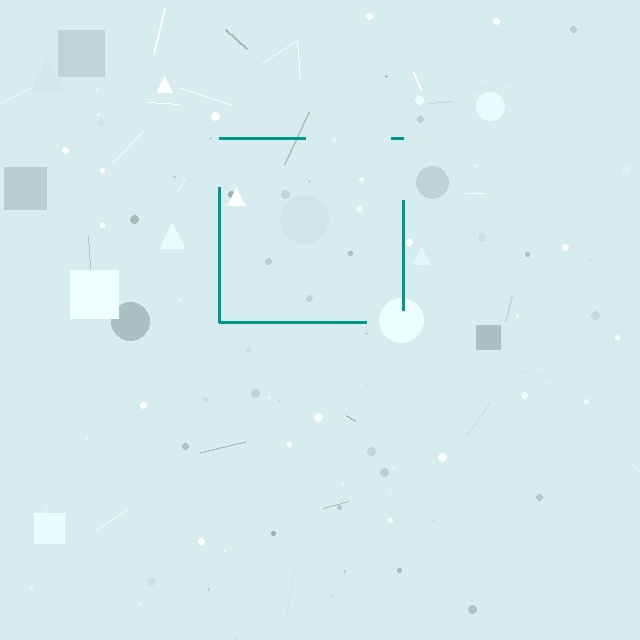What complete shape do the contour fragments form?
The contour fragments form a square.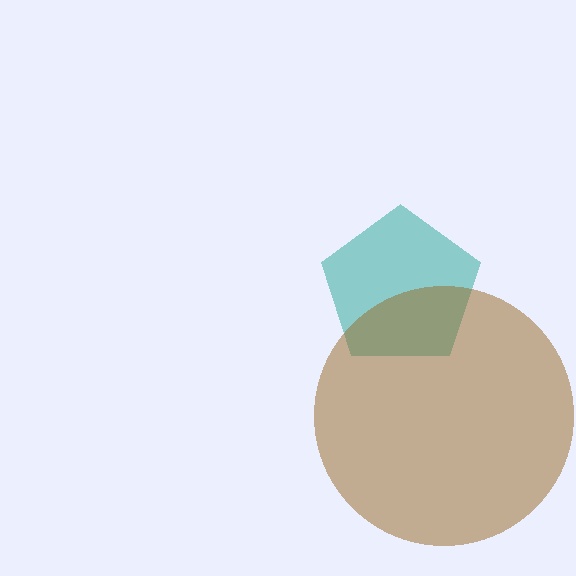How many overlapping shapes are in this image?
There are 2 overlapping shapes in the image.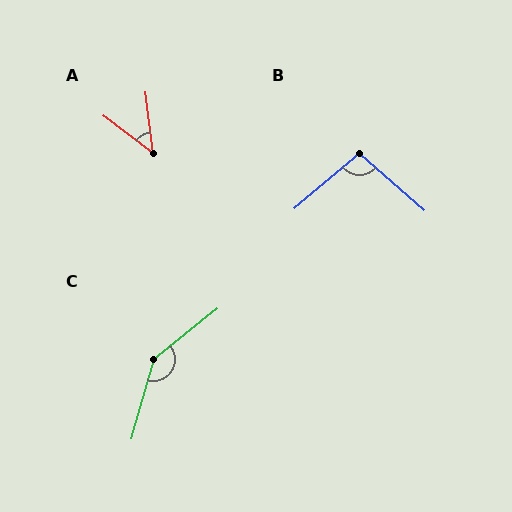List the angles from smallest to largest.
A (47°), B (99°), C (144°).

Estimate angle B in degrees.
Approximately 99 degrees.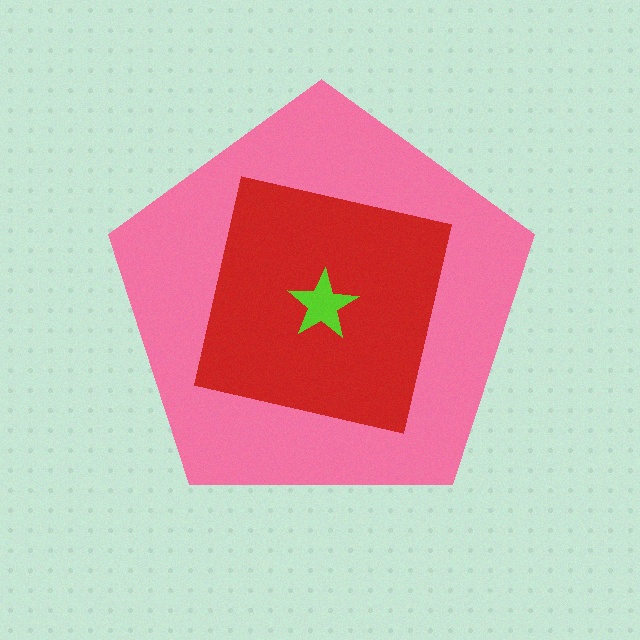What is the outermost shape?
The pink pentagon.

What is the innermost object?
The lime star.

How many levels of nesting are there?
3.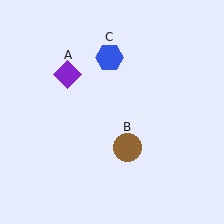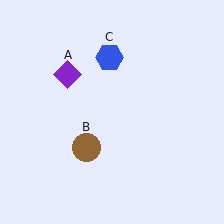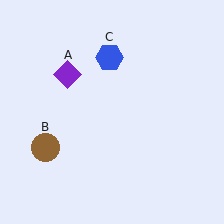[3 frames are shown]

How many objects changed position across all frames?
1 object changed position: brown circle (object B).